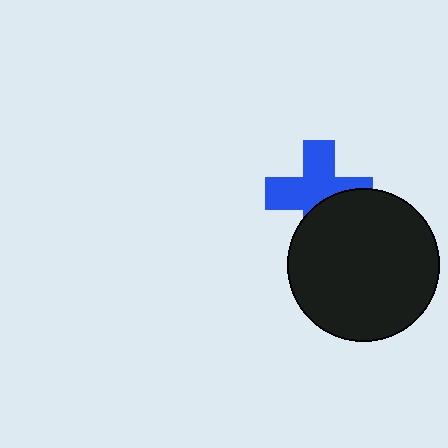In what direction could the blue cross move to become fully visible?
The blue cross could move up. That would shift it out from behind the black circle entirely.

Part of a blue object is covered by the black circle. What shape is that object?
It is a cross.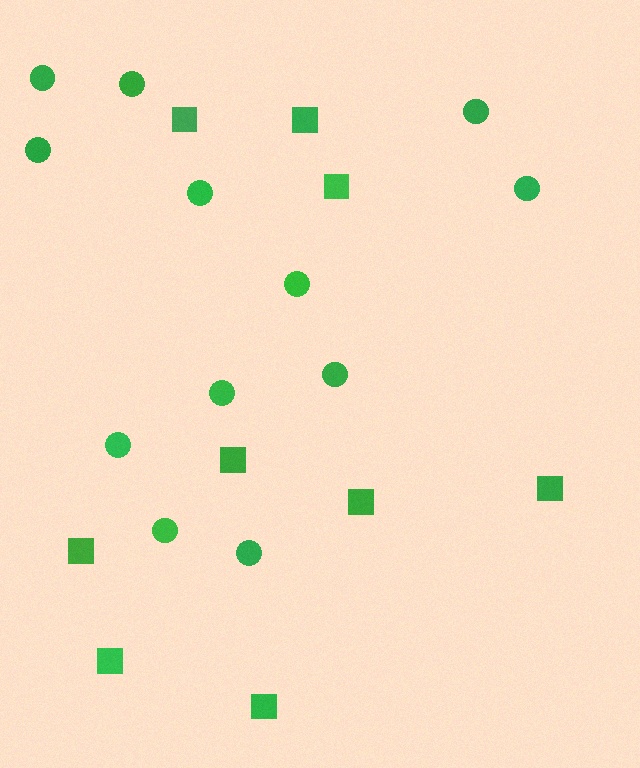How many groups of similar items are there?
There are 2 groups: one group of circles (12) and one group of squares (9).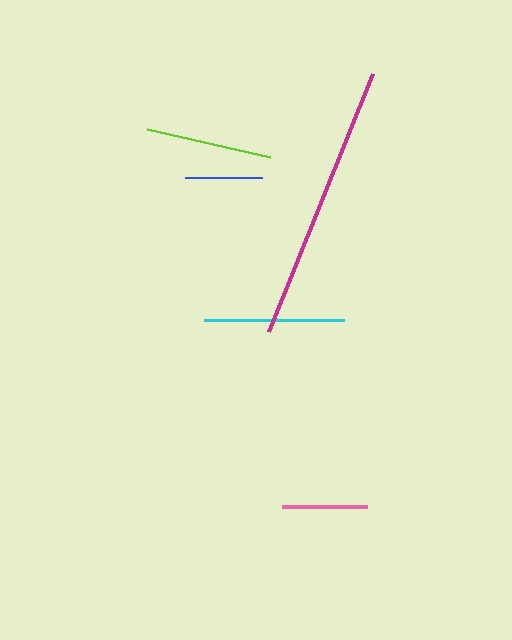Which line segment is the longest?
The magenta line is the longest at approximately 278 pixels.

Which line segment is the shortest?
The blue line is the shortest at approximately 77 pixels.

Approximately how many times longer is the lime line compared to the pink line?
The lime line is approximately 1.5 times the length of the pink line.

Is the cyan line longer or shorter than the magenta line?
The magenta line is longer than the cyan line.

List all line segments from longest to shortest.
From longest to shortest: magenta, cyan, lime, pink, blue.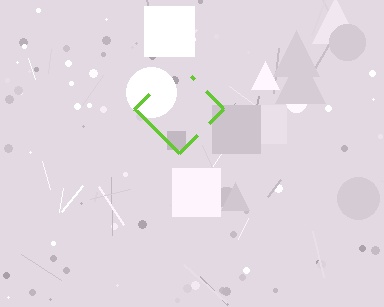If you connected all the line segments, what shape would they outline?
They would outline a diamond.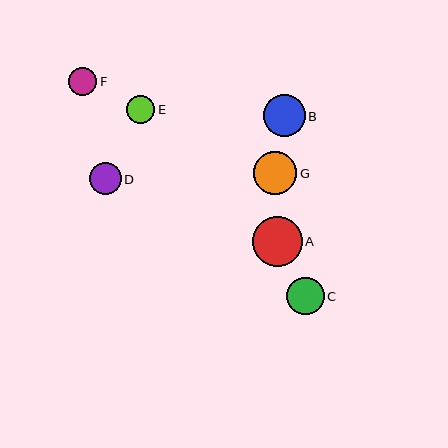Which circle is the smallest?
Circle F is the smallest with a size of approximately 28 pixels.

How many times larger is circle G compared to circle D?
Circle G is approximately 1.4 times the size of circle D.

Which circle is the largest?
Circle A is the largest with a size of approximately 50 pixels.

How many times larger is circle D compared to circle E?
Circle D is approximately 1.1 times the size of circle E.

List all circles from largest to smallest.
From largest to smallest: A, G, B, C, D, E, F.